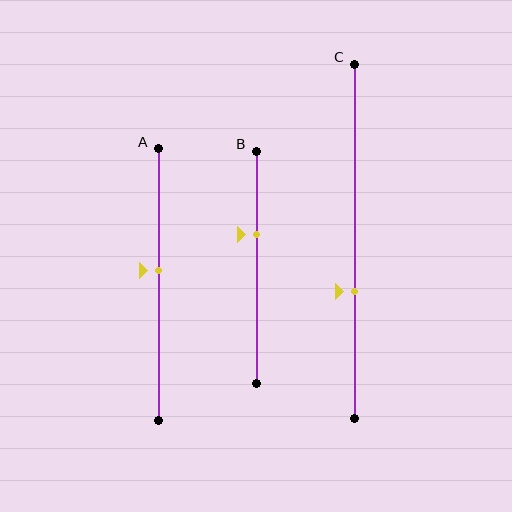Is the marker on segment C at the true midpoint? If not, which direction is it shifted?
No, the marker on segment C is shifted downward by about 14% of the segment length.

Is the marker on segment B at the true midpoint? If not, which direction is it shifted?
No, the marker on segment B is shifted upward by about 14% of the segment length.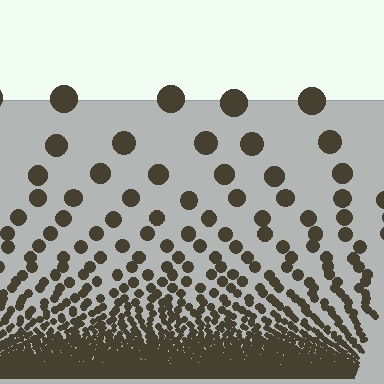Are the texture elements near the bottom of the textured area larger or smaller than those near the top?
Smaller. The gradient is inverted — elements near the bottom are smaller and denser.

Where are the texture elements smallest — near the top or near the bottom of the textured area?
Near the bottom.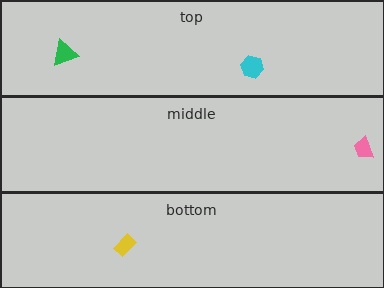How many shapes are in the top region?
2.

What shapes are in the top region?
The cyan hexagon, the green triangle.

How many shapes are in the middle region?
1.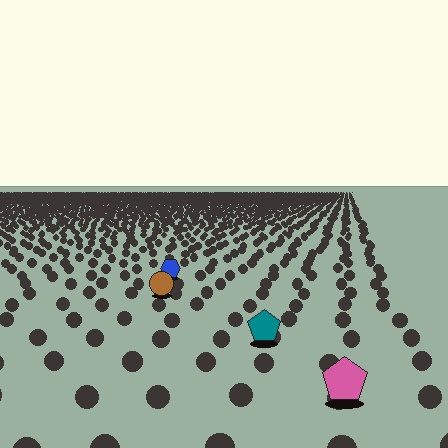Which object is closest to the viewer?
The pink pentagon is closest. The texture marks near it are larger and more spread out.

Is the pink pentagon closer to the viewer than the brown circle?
Yes. The pink pentagon is closer — you can tell from the texture gradient: the ground texture is coarser near it.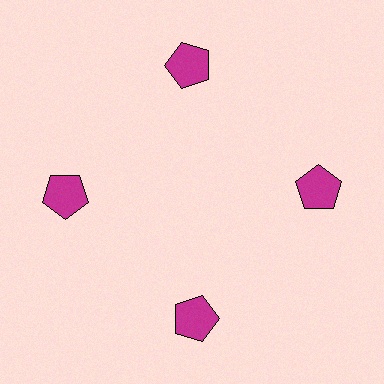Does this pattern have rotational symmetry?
Yes, this pattern has 4-fold rotational symmetry. It looks the same after rotating 90 degrees around the center.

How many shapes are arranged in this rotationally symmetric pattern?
There are 4 shapes, arranged in 4 groups of 1.